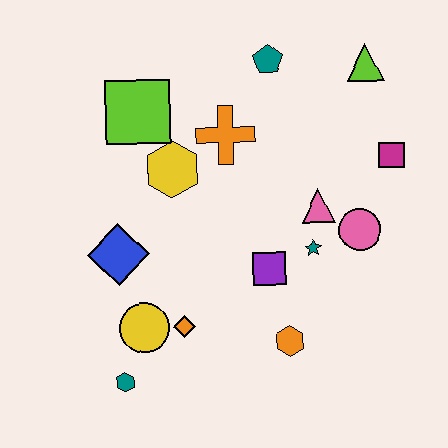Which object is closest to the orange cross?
The yellow hexagon is closest to the orange cross.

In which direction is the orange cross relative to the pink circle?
The orange cross is to the left of the pink circle.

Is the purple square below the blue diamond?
Yes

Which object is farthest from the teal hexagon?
The lime triangle is farthest from the teal hexagon.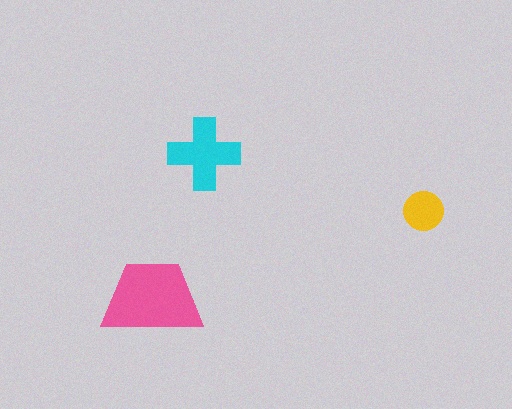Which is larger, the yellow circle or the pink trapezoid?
The pink trapezoid.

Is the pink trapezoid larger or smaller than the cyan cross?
Larger.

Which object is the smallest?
The yellow circle.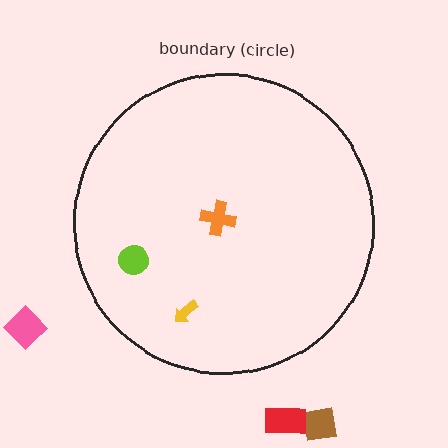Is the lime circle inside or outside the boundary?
Inside.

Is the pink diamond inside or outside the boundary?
Outside.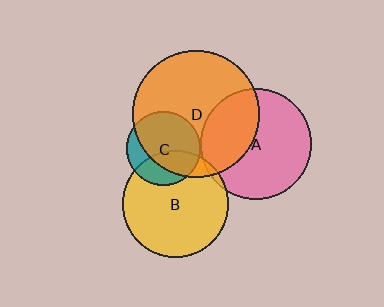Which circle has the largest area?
Circle D (orange).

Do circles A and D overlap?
Yes.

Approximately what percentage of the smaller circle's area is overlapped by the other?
Approximately 35%.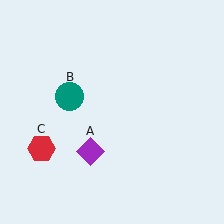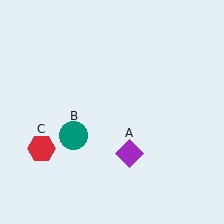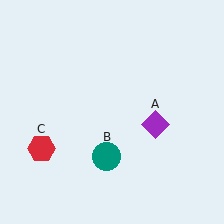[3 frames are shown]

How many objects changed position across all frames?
2 objects changed position: purple diamond (object A), teal circle (object B).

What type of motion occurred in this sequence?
The purple diamond (object A), teal circle (object B) rotated counterclockwise around the center of the scene.